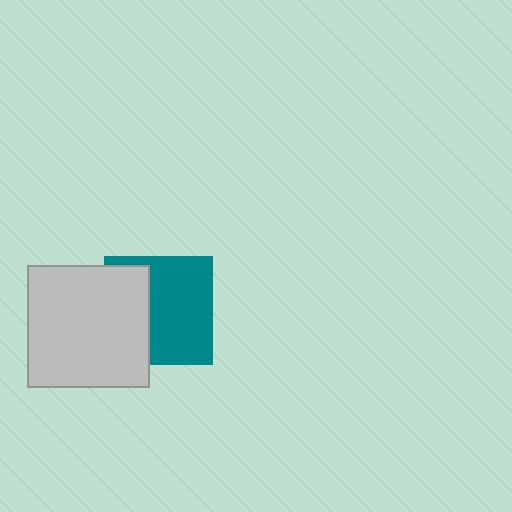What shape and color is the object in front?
The object in front is a light gray square.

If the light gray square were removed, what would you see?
You would see the complete teal square.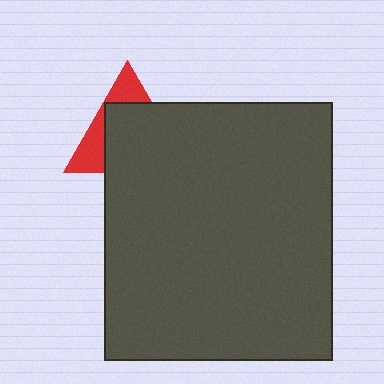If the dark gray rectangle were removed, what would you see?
You would see the complete red triangle.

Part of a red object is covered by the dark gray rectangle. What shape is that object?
It is a triangle.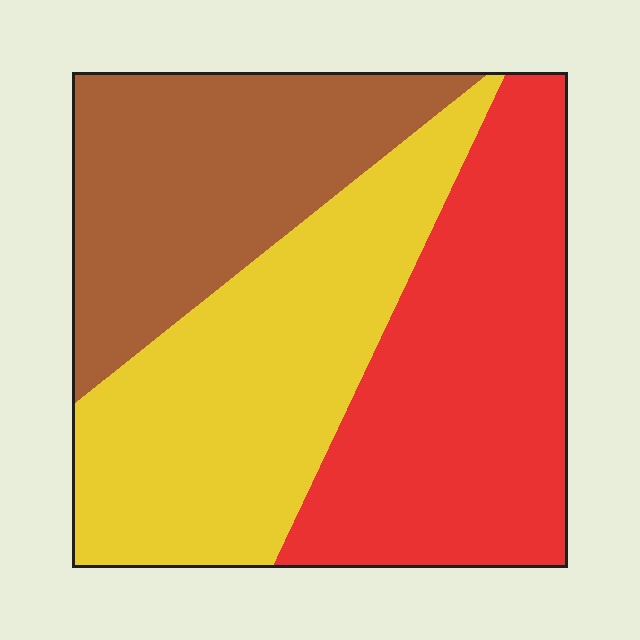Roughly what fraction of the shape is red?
Red covers 36% of the shape.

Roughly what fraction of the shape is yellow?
Yellow takes up about three eighths (3/8) of the shape.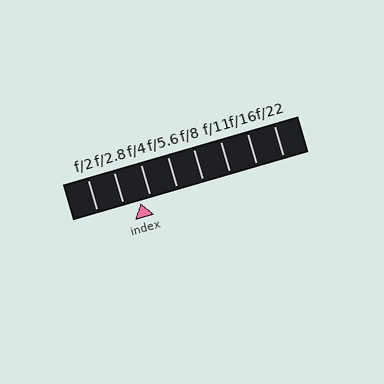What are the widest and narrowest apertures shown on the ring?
The widest aperture shown is f/2 and the narrowest is f/22.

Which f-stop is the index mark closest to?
The index mark is closest to f/4.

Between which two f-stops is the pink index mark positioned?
The index mark is between f/2.8 and f/4.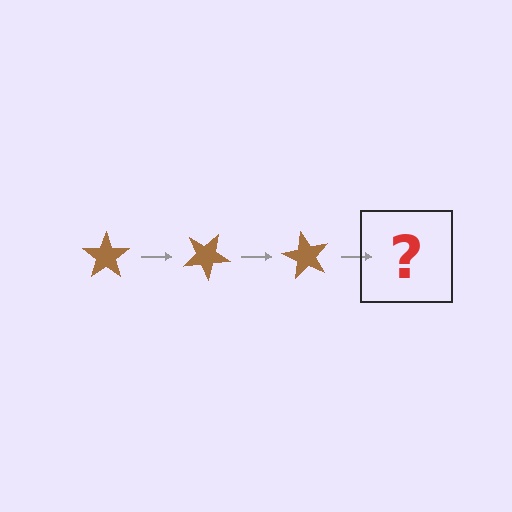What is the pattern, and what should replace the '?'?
The pattern is that the star rotates 30 degrees each step. The '?' should be a brown star rotated 90 degrees.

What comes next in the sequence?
The next element should be a brown star rotated 90 degrees.